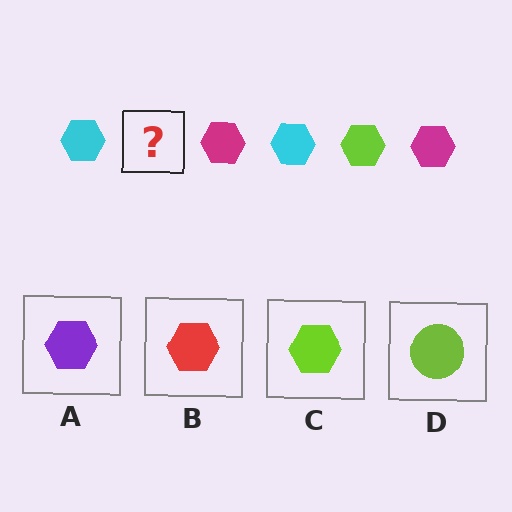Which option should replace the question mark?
Option C.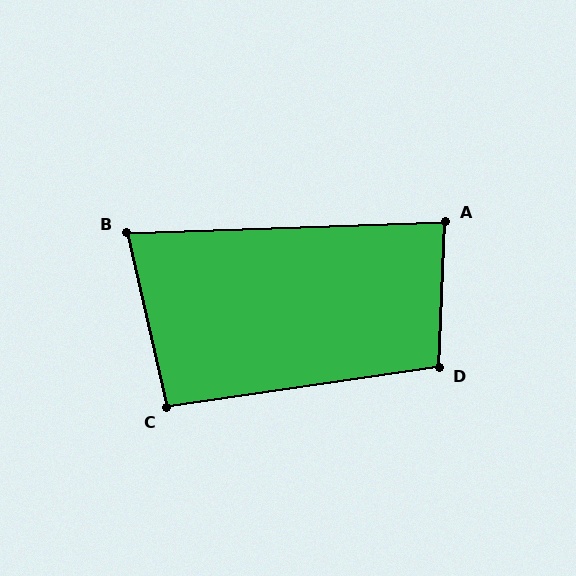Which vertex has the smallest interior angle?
B, at approximately 79 degrees.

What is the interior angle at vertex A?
Approximately 86 degrees (approximately right).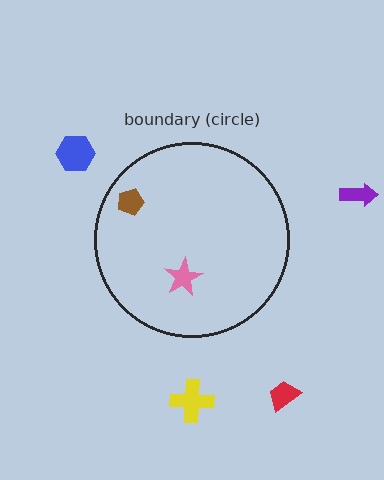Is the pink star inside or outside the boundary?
Inside.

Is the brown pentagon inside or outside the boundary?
Inside.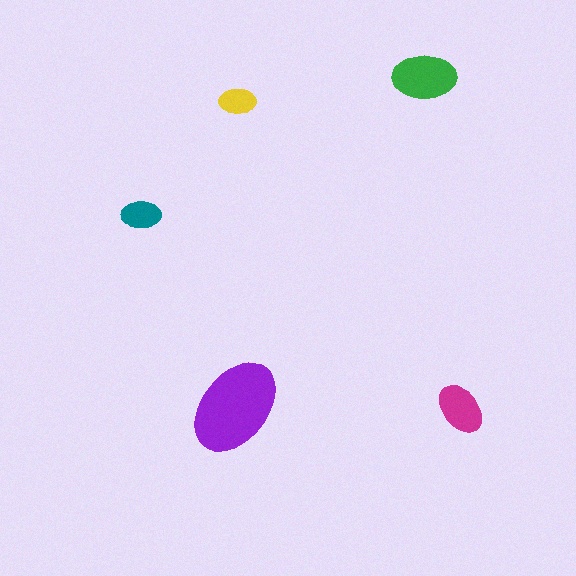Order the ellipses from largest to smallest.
the purple one, the green one, the magenta one, the teal one, the yellow one.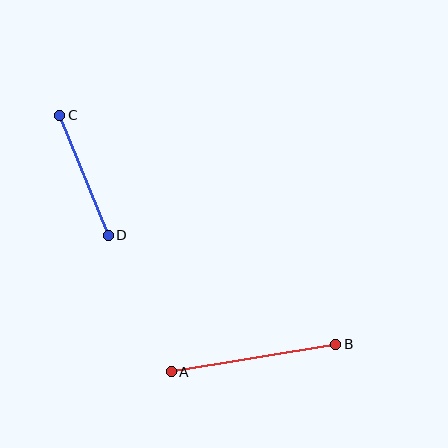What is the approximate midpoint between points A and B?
The midpoint is at approximately (253, 358) pixels.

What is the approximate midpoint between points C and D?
The midpoint is at approximately (84, 175) pixels.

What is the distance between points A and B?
The distance is approximately 167 pixels.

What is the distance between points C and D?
The distance is approximately 129 pixels.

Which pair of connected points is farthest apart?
Points A and B are farthest apart.